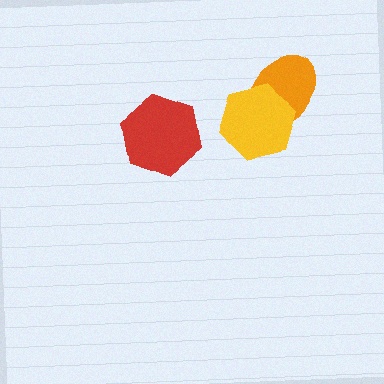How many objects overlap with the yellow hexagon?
1 object overlaps with the yellow hexagon.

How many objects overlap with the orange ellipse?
1 object overlaps with the orange ellipse.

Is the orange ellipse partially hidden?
Yes, it is partially covered by another shape.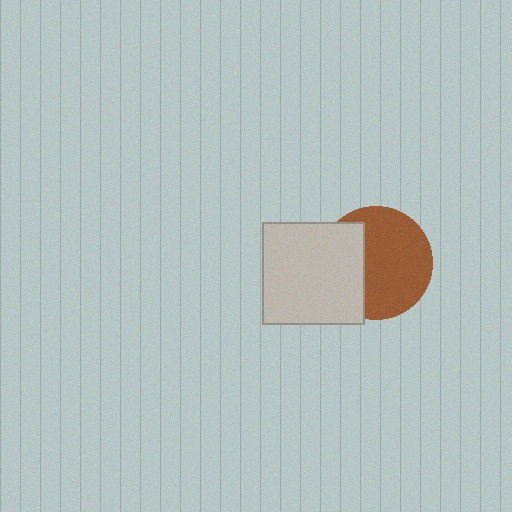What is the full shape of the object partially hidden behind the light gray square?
The partially hidden object is a brown circle.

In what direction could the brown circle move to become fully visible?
The brown circle could move right. That would shift it out from behind the light gray square entirely.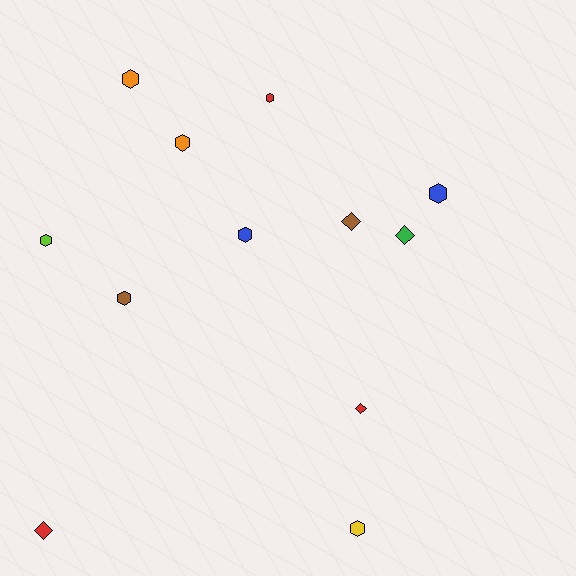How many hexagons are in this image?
There are 8 hexagons.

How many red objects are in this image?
There are 3 red objects.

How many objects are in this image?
There are 12 objects.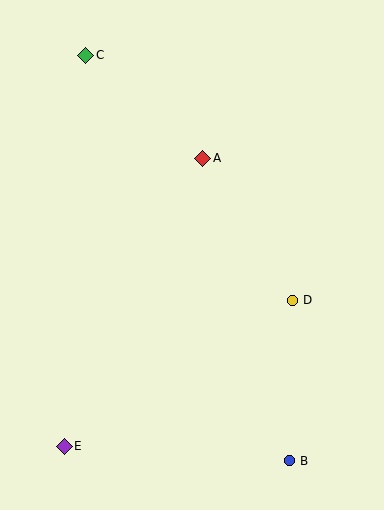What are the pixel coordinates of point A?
Point A is at (203, 158).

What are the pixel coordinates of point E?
Point E is at (64, 446).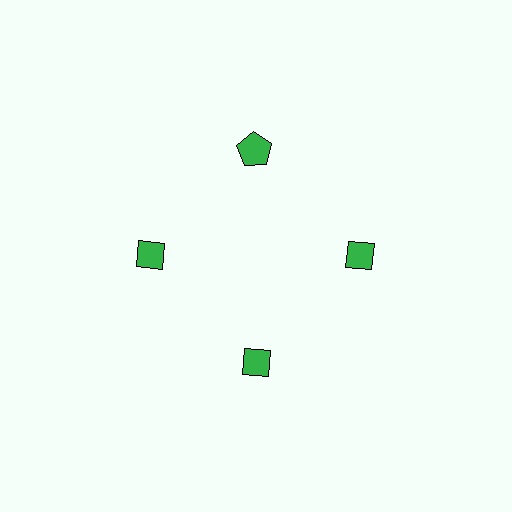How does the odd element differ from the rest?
It has a different shape: pentagon instead of diamond.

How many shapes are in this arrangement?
There are 4 shapes arranged in a ring pattern.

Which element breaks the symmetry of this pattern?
The green pentagon at roughly the 12 o'clock position breaks the symmetry. All other shapes are green diamonds.